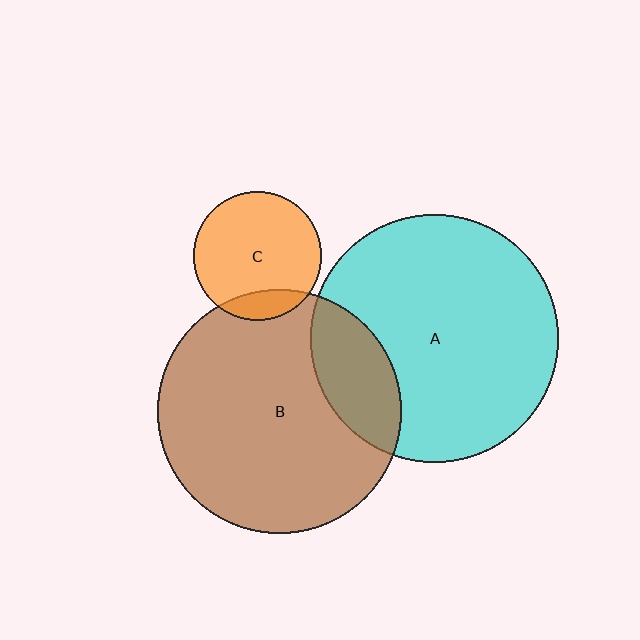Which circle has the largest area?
Circle A (cyan).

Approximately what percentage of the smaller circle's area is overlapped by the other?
Approximately 15%.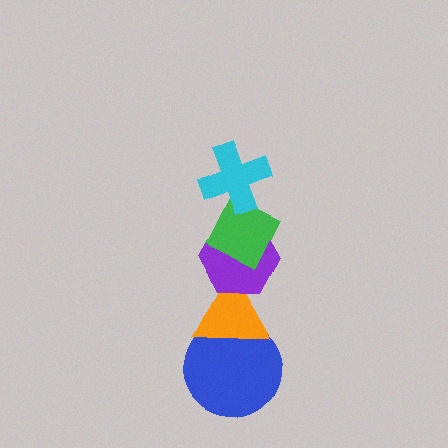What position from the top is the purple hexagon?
The purple hexagon is 3rd from the top.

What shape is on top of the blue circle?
The orange triangle is on top of the blue circle.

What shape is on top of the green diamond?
The cyan cross is on top of the green diamond.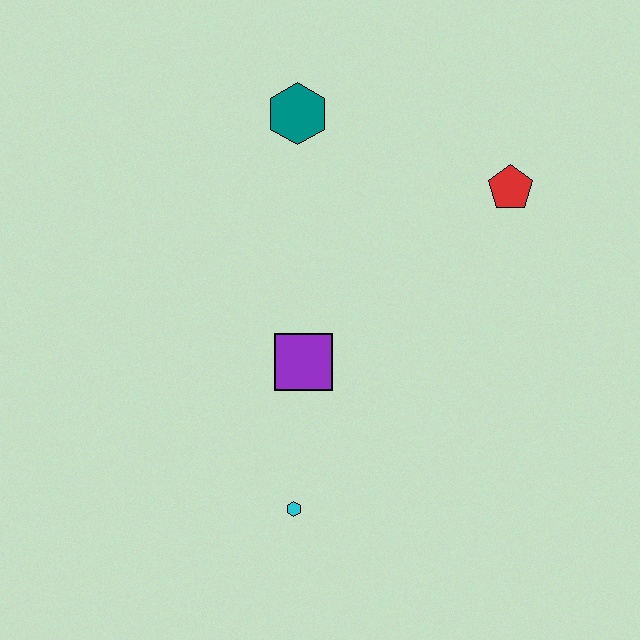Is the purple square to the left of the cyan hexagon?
No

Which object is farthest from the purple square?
The red pentagon is farthest from the purple square.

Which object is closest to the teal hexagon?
The red pentagon is closest to the teal hexagon.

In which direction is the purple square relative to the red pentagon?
The purple square is to the left of the red pentagon.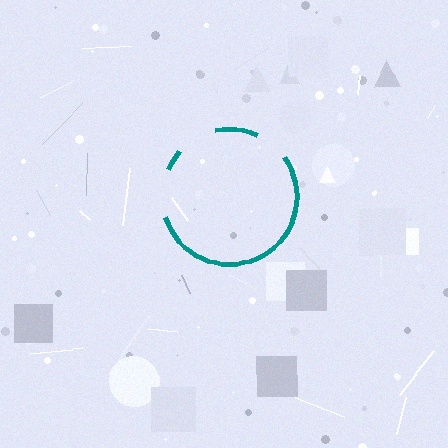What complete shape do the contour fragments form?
The contour fragments form a circle.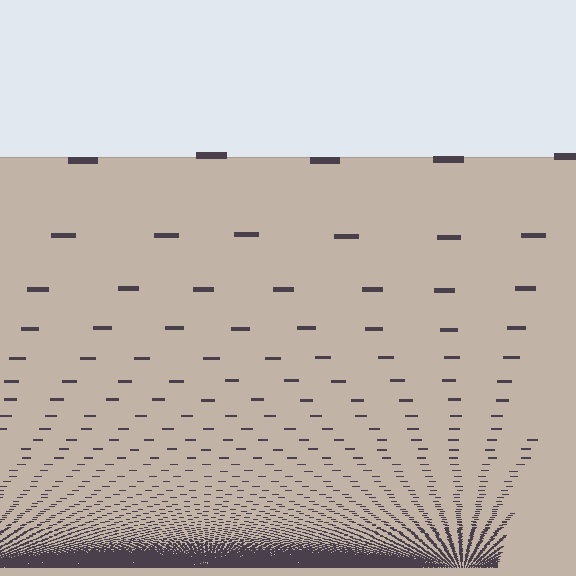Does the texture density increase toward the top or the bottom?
Density increases toward the bottom.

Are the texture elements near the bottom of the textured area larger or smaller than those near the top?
Smaller. The gradient is inverted — elements near the bottom are smaller and denser.